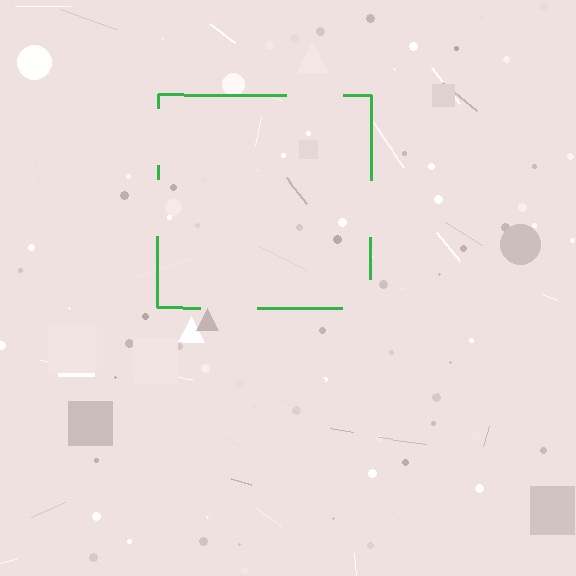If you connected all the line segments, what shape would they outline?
They would outline a square.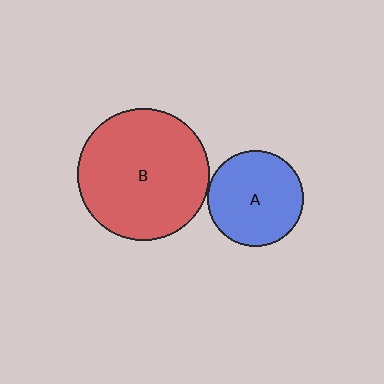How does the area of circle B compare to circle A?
Approximately 1.9 times.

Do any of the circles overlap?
No, none of the circles overlap.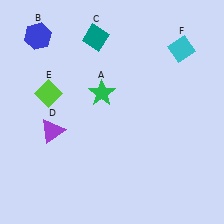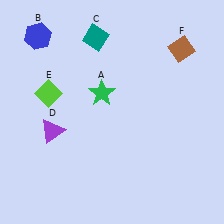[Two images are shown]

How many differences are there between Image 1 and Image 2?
There is 1 difference between the two images.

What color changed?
The diamond (F) changed from cyan in Image 1 to brown in Image 2.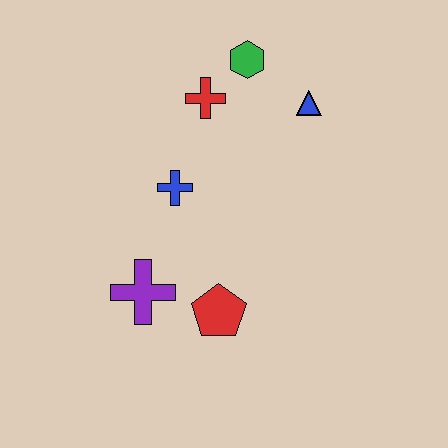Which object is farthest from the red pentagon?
The green hexagon is farthest from the red pentagon.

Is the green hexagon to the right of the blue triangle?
No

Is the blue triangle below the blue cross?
No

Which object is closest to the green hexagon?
The red cross is closest to the green hexagon.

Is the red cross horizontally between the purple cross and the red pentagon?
Yes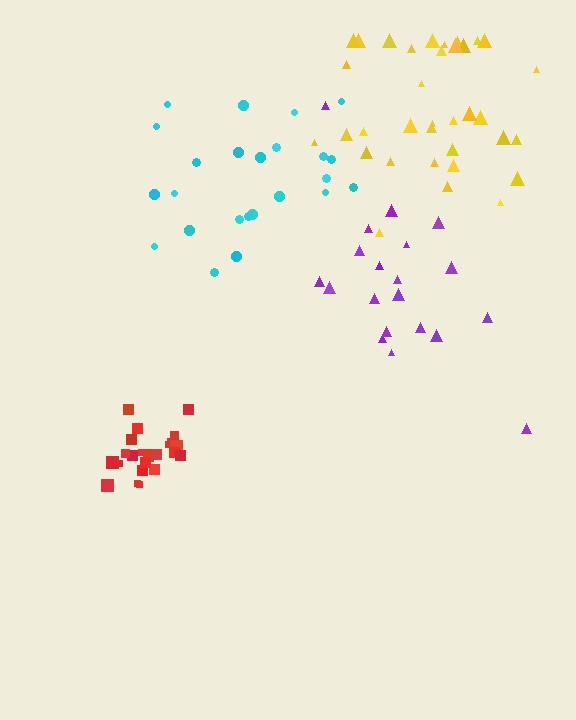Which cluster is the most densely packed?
Red.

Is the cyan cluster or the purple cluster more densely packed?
Cyan.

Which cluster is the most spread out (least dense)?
Purple.